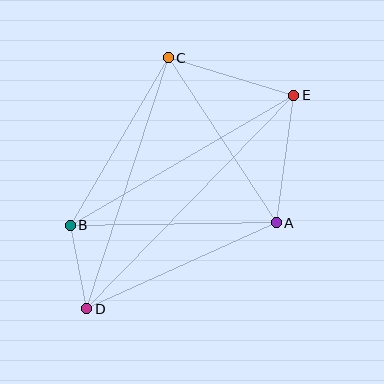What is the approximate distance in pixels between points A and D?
The distance between A and D is approximately 208 pixels.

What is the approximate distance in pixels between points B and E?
The distance between B and E is approximately 258 pixels.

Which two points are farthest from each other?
Points D and E are farthest from each other.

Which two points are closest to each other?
Points B and D are closest to each other.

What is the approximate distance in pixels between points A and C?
The distance between A and C is approximately 197 pixels.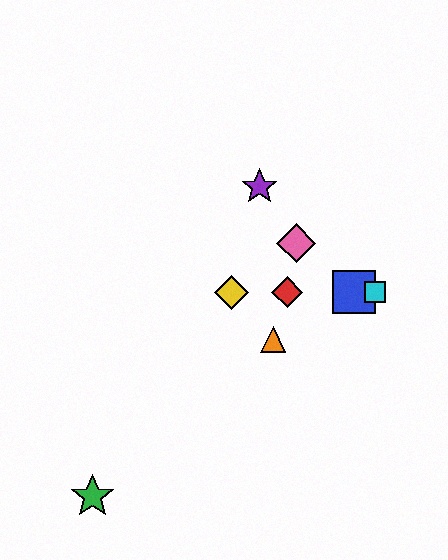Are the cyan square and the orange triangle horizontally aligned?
No, the cyan square is at y≈292 and the orange triangle is at y≈340.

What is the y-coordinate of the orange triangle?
The orange triangle is at y≈340.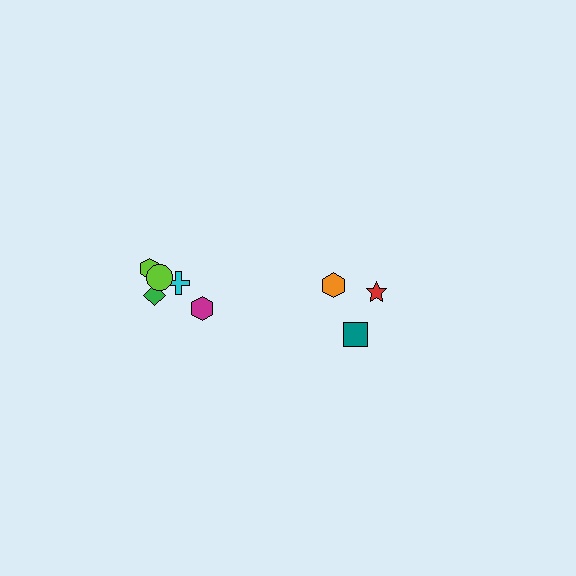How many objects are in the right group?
There are 3 objects.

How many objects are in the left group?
There are 5 objects.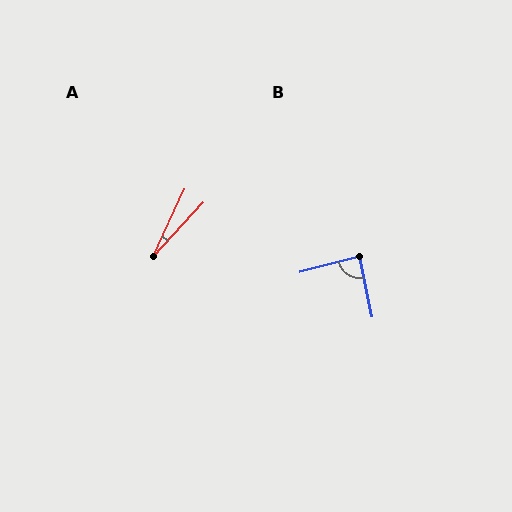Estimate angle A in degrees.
Approximately 18 degrees.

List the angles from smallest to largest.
A (18°), B (87°).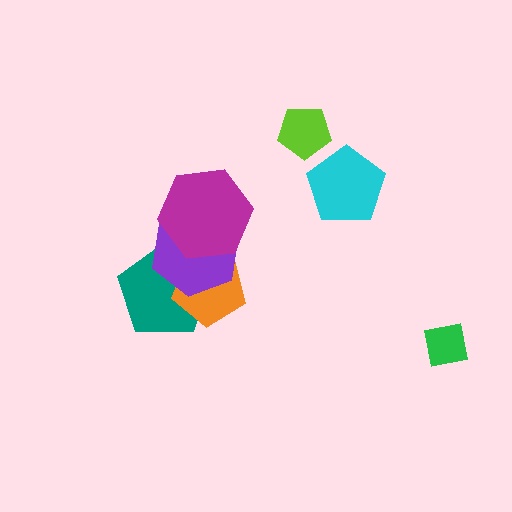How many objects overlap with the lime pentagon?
0 objects overlap with the lime pentagon.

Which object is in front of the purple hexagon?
The magenta hexagon is in front of the purple hexagon.